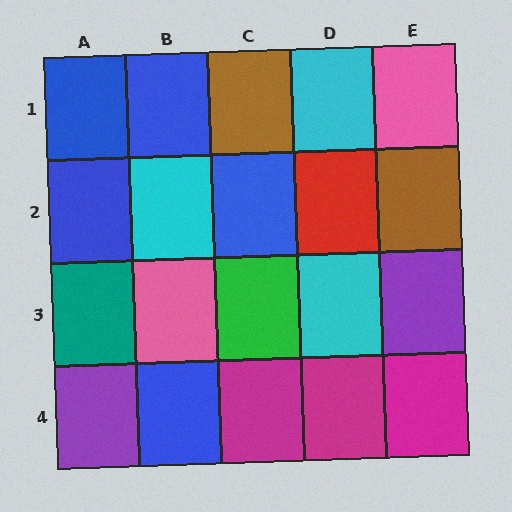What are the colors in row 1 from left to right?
Blue, blue, brown, cyan, pink.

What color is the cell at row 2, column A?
Blue.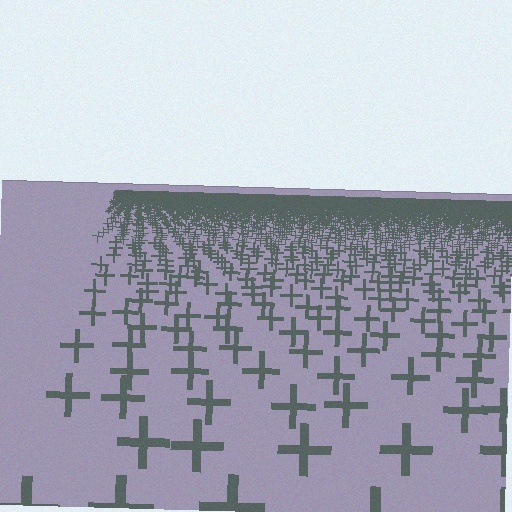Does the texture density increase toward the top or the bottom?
Density increases toward the top.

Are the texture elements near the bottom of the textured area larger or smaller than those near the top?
Larger. Near the bottom, elements are closer to the viewer and appear at a bigger on-screen size.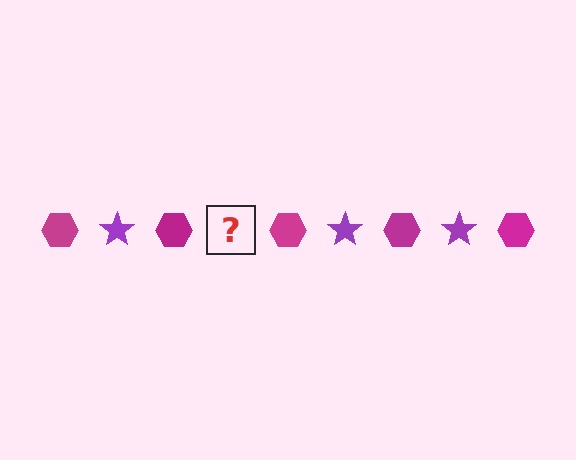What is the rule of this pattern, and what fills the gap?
The rule is that the pattern alternates between magenta hexagon and purple star. The gap should be filled with a purple star.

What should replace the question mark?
The question mark should be replaced with a purple star.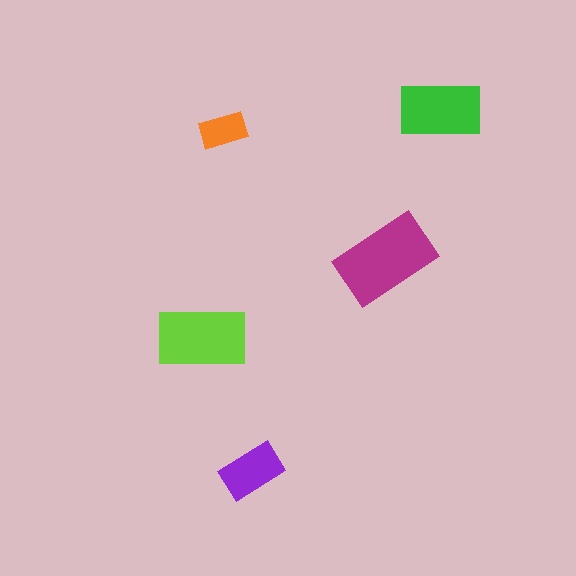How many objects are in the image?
There are 5 objects in the image.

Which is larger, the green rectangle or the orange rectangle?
The green one.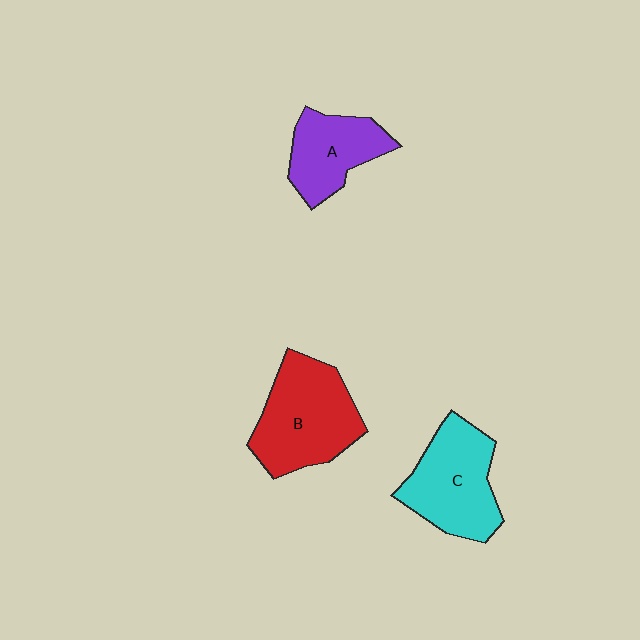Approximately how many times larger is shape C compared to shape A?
Approximately 1.3 times.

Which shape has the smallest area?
Shape A (purple).